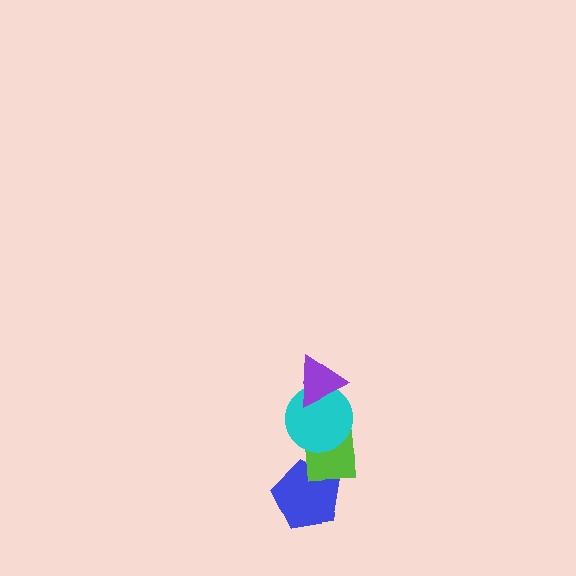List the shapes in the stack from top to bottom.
From top to bottom: the purple triangle, the cyan circle, the lime square, the blue pentagon.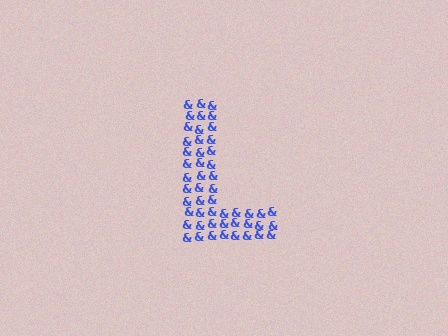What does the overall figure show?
The overall figure shows the letter L.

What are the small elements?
The small elements are ampersands.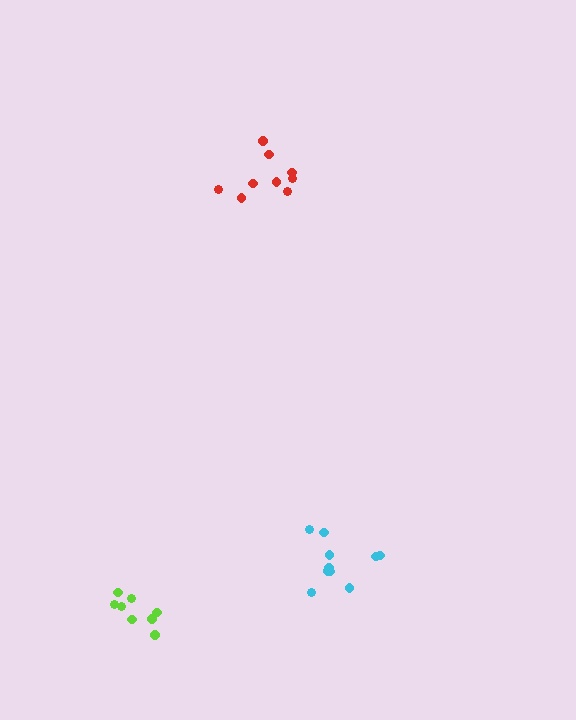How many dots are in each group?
Group 1: 8 dots, Group 2: 9 dots, Group 3: 10 dots (27 total).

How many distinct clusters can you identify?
There are 3 distinct clusters.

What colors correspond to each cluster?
The clusters are colored: lime, red, cyan.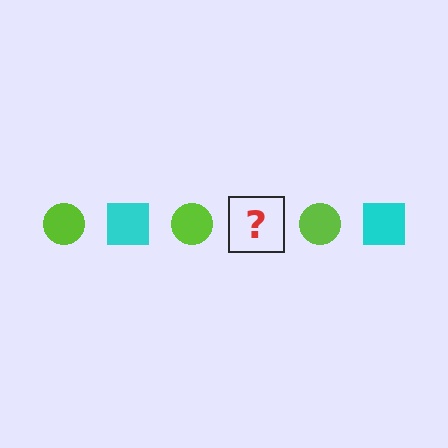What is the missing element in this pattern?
The missing element is a cyan square.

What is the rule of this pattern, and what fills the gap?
The rule is that the pattern alternates between lime circle and cyan square. The gap should be filled with a cyan square.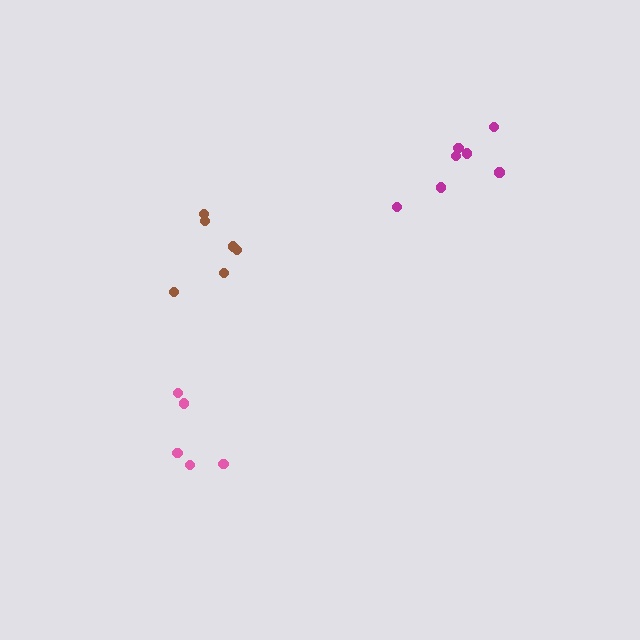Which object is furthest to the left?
The pink cluster is leftmost.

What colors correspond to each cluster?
The clusters are colored: pink, brown, magenta.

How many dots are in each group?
Group 1: 5 dots, Group 2: 6 dots, Group 3: 7 dots (18 total).